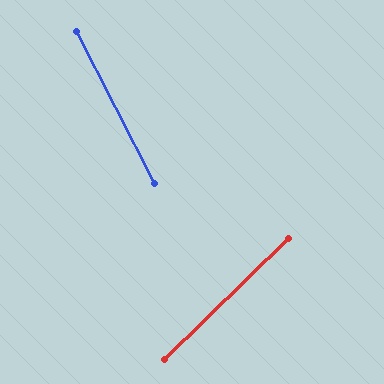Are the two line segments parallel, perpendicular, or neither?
Neither parallel nor perpendicular — they differ by about 73°.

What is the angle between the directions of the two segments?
Approximately 73 degrees.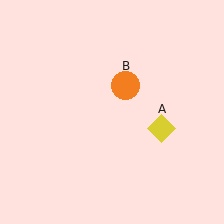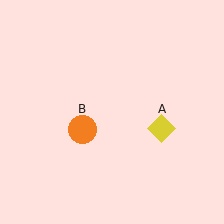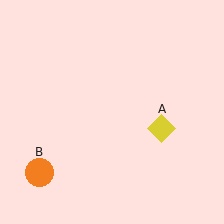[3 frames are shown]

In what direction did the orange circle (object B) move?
The orange circle (object B) moved down and to the left.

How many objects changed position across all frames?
1 object changed position: orange circle (object B).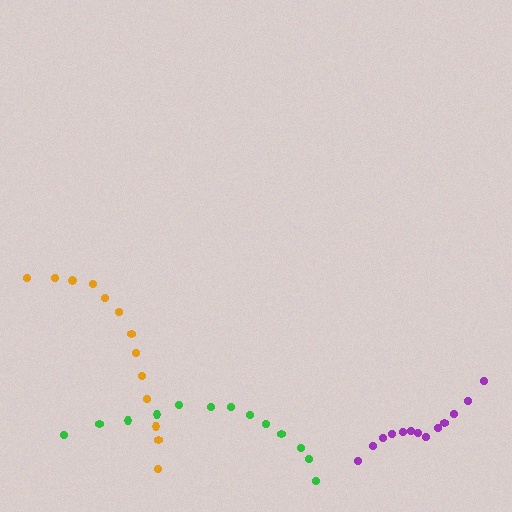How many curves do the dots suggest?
There are 3 distinct paths.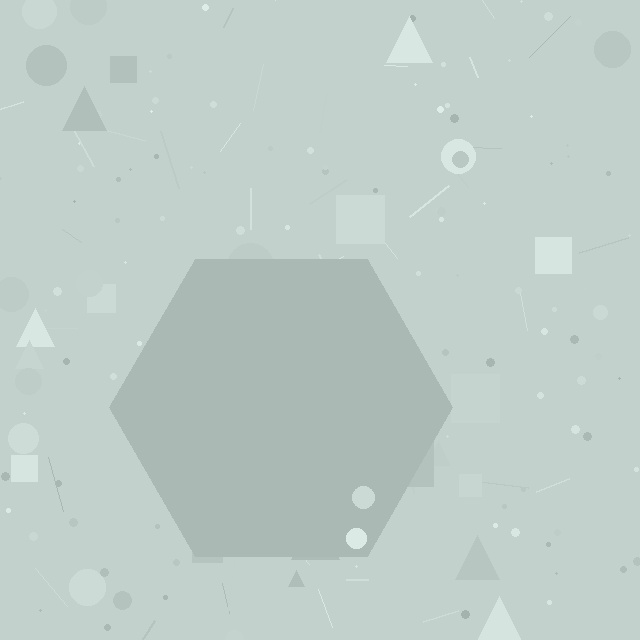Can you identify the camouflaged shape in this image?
The camouflaged shape is a hexagon.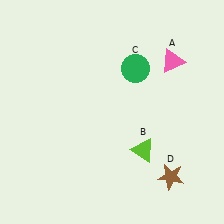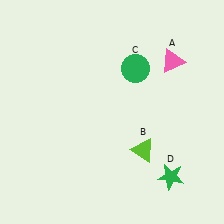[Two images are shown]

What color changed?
The star (D) changed from brown in Image 1 to green in Image 2.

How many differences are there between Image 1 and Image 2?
There is 1 difference between the two images.